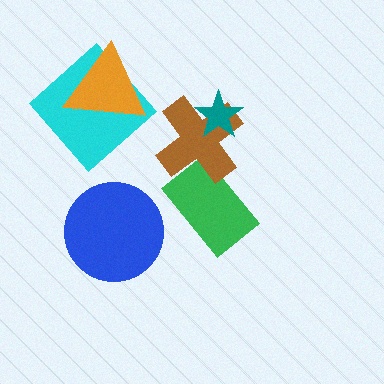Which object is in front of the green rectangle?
The brown cross is in front of the green rectangle.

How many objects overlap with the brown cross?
2 objects overlap with the brown cross.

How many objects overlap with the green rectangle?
1 object overlaps with the green rectangle.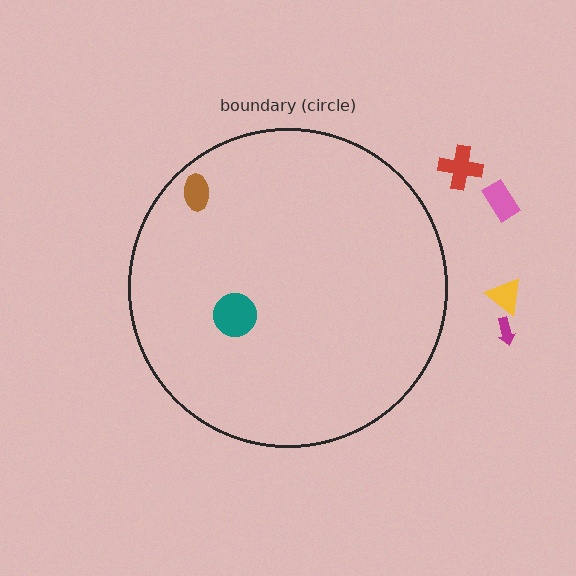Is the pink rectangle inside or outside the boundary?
Outside.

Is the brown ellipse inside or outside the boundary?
Inside.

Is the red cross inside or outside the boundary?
Outside.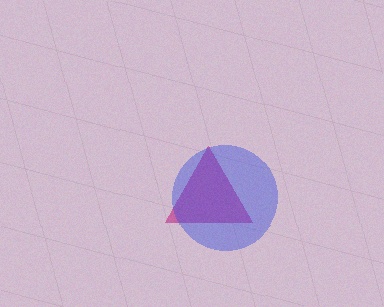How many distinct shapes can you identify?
There are 2 distinct shapes: a magenta triangle, a blue circle.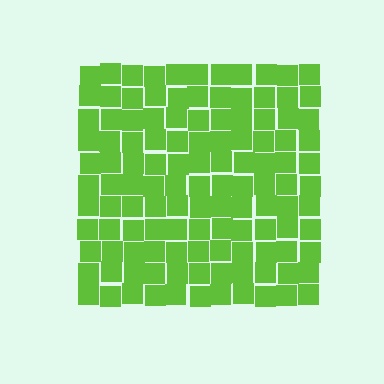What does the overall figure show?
The overall figure shows a square.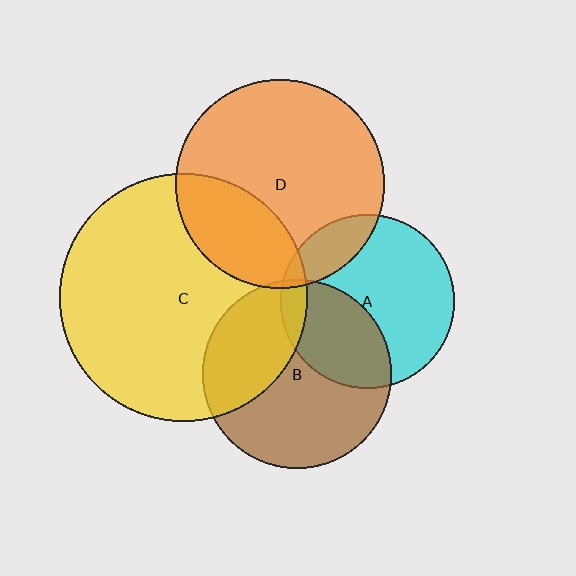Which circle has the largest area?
Circle C (yellow).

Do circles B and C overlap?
Yes.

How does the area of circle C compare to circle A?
Approximately 2.0 times.